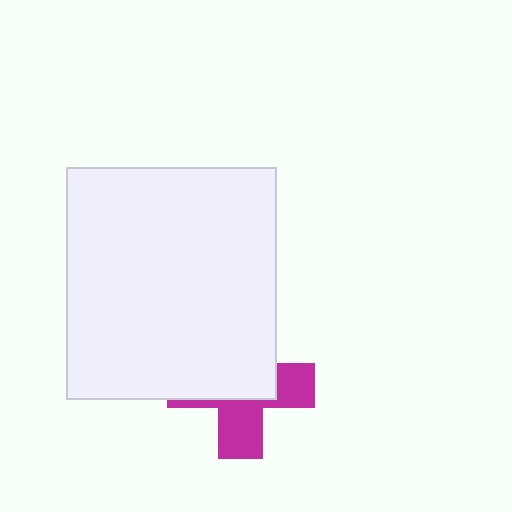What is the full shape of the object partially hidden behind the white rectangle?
The partially hidden object is a magenta cross.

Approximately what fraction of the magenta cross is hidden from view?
Roughly 56% of the magenta cross is hidden behind the white rectangle.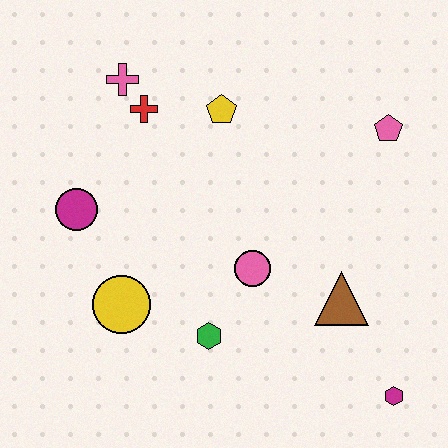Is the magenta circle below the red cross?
Yes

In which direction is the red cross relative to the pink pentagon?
The red cross is to the left of the pink pentagon.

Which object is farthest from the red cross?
The magenta hexagon is farthest from the red cross.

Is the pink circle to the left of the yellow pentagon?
No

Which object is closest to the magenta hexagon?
The brown triangle is closest to the magenta hexagon.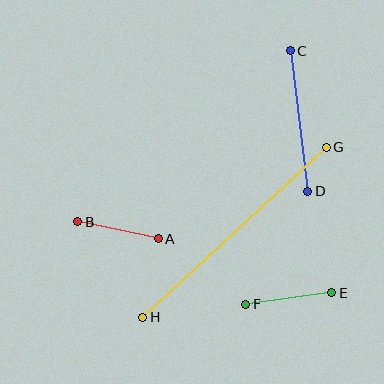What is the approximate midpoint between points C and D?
The midpoint is at approximately (299, 121) pixels.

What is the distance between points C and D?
The distance is approximately 141 pixels.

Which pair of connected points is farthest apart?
Points G and H are farthest apart.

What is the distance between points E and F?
The distance is approximately 86 pixels.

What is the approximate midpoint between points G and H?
The midpoint is at approximately (234, 232) pixels.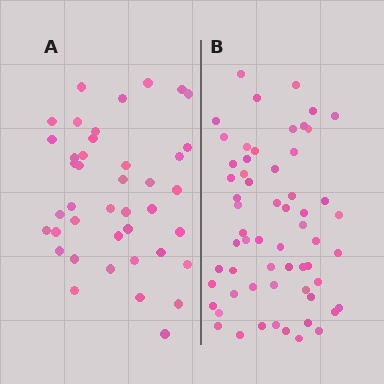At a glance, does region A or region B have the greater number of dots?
Region B (the right region) has more dots.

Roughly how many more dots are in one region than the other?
Region B has approximately 20 more dots than region A.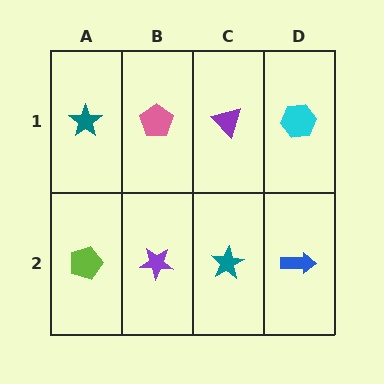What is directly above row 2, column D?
A cyan hexagon.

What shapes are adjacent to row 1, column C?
A teal star (row 2, column C), a pink pentagon (row 1, column B), a cyan hexagon (row 1, column D).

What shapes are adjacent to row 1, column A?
A lime pentagon (row 2, column A), a pink pentagon (row 1, column B).